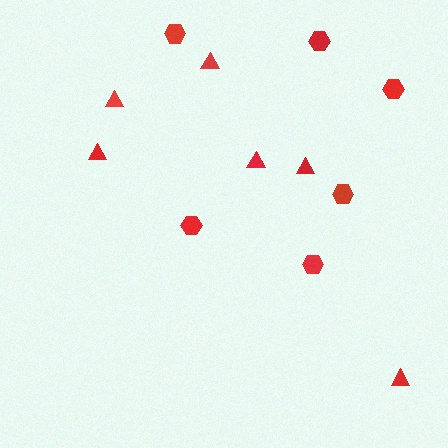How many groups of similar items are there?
There are 2 groups: one group of hexagons (6) and one group of triangles (6).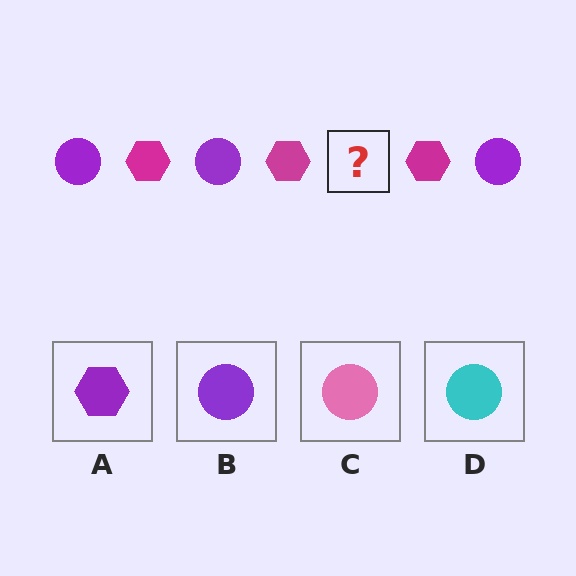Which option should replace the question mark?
Option B.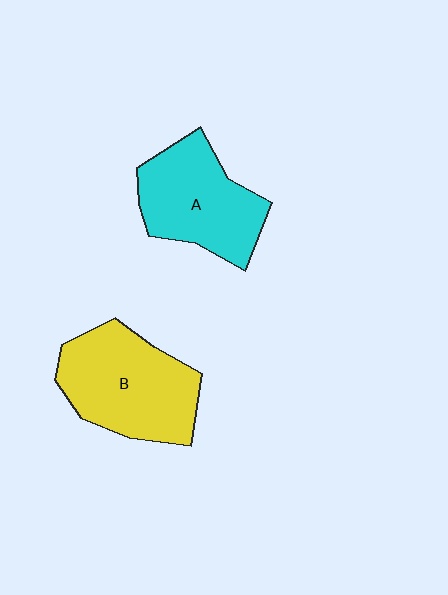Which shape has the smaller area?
Shape A (cyan).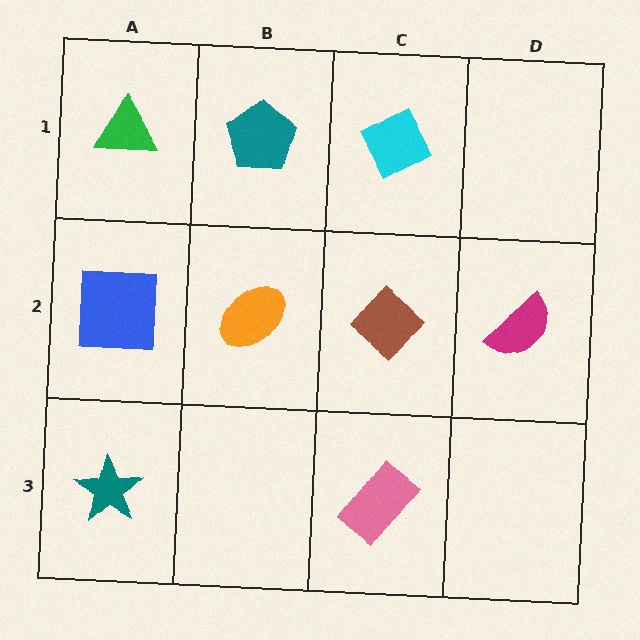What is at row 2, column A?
A blue square.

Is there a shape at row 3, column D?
No, that cell is empty.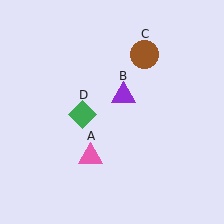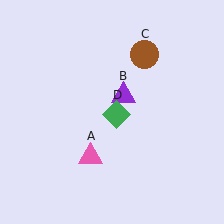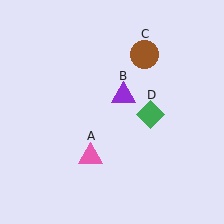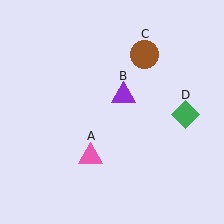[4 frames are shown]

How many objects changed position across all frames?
1 object changed position: green diamond (object D).